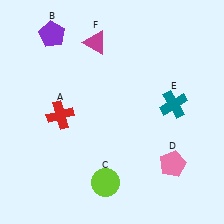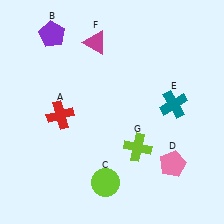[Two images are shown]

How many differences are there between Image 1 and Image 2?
There is 1 difference between the two images.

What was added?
A lime cross (G) was added in Image 2.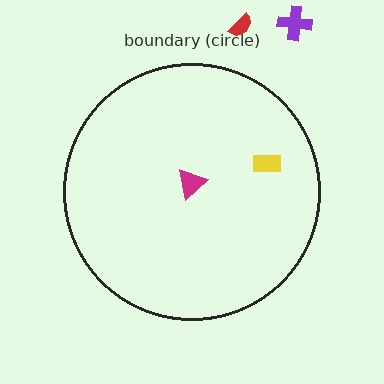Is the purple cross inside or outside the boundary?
Outside.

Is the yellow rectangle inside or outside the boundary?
Inside.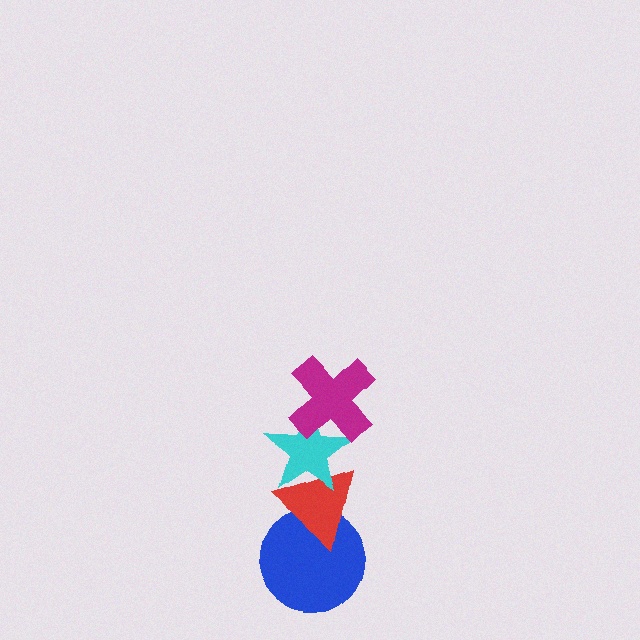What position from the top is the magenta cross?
The magenta cross is 1st from the top.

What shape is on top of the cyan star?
The magenta cross is on top of the cyan star.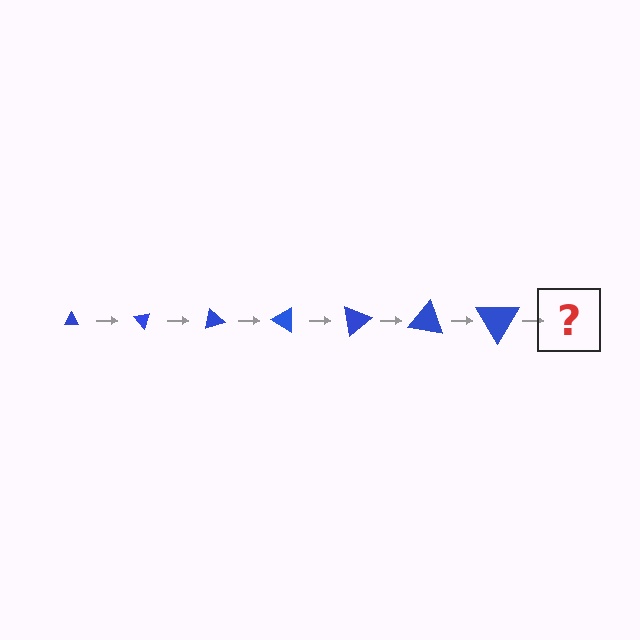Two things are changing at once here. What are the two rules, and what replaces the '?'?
The two rules are that the triangle grows larger each step and it rotates 50 degrees each step. The '?' should be a triangle, larger than the previous one and rotated 350 degrees from the start.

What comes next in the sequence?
The next element should be a triangle, larger than the previous one and rotated 350 degrees from the start.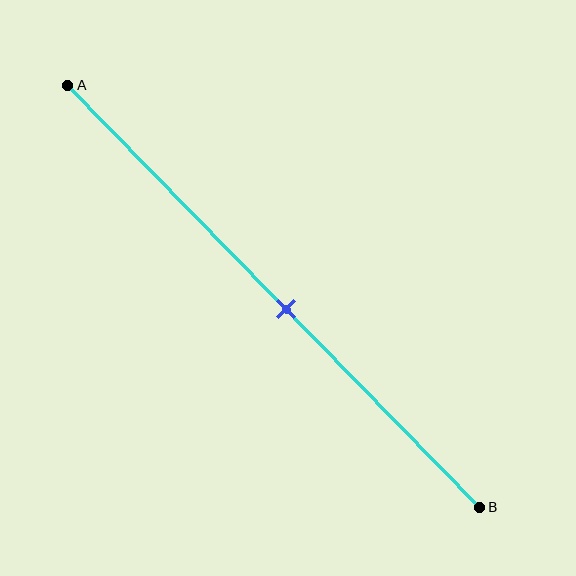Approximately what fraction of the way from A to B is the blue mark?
The blue mark is approximately 55% of the way from A to B.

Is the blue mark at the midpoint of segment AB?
No, the mark is at about 55% from A, not at the 50% midpoint.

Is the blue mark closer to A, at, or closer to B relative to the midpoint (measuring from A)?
The blue mark is closer to point B than the midpoint of segment AB.